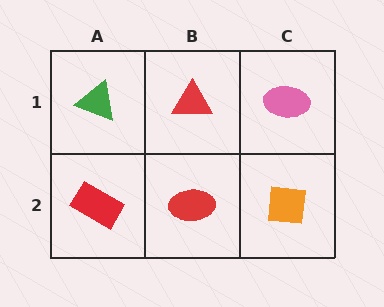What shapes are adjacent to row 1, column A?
A red rectangle (row 2, column A), a red triangle (row 1, column B).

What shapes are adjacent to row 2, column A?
A green triangle (row 1, column A), a red ellipse (row 2, column B).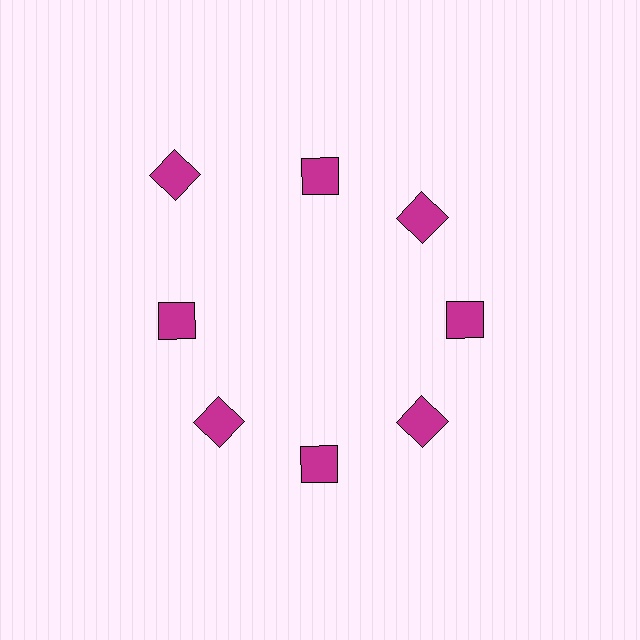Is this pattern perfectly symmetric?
No. The 8 magenta squares are arranged in a ring, but one element near the 10 o'clock position is pushed outward from the center, breaking the 8-fold rotational symmetry.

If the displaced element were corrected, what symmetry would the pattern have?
It would have 8-fold rotational symmetry — the pattern would map onto itself every 45 degrees.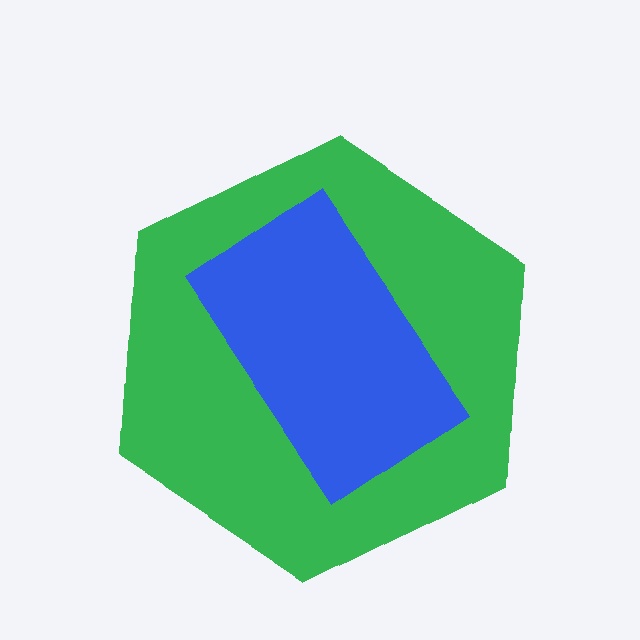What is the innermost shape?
The blue rectangle.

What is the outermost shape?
The green hexagon.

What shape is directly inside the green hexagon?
The blue rectangle.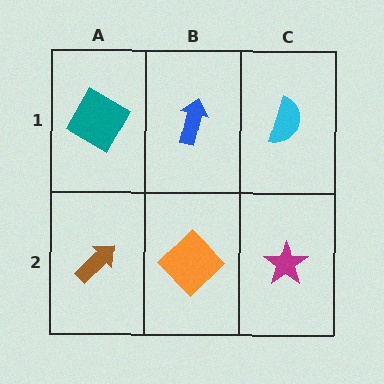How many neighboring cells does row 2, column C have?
2.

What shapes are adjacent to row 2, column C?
A cyan semicircle (row 1, column C), an orange diamond (row 2, column B).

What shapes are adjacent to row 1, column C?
A magenta star (row 2, column C), a blue arrow (row 1, column B).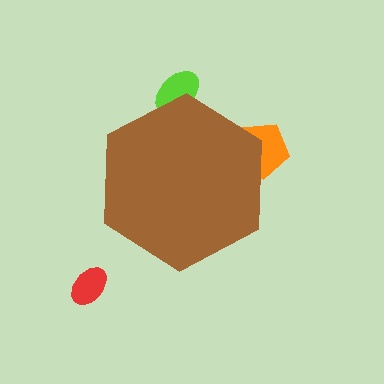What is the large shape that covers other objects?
A brown hexagon.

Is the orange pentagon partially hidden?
Yes, the orange pentagon is partially hidden behind the brown hexagon.